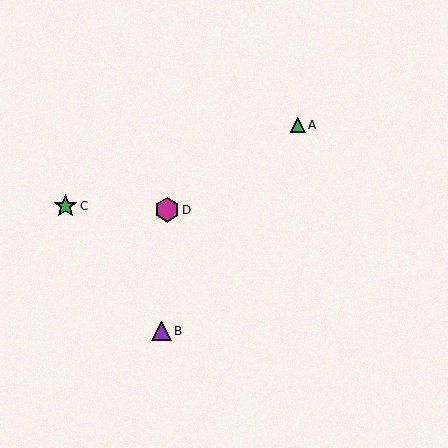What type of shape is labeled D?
Shape D is a magenta hexagon.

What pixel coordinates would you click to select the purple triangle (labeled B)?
Click at (161, 331) to select the purple triangle B.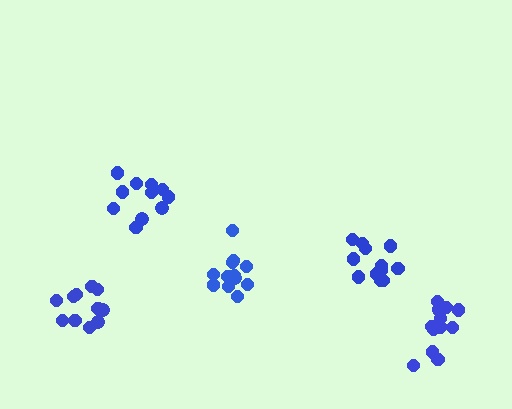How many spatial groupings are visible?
There are 5 spatial groupings.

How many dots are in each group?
Group 1: 13 dots, Group 2: 12 dots, Group 3: 11 dots, Group 4: 12 dots, Group 5: 12 dots (60 total).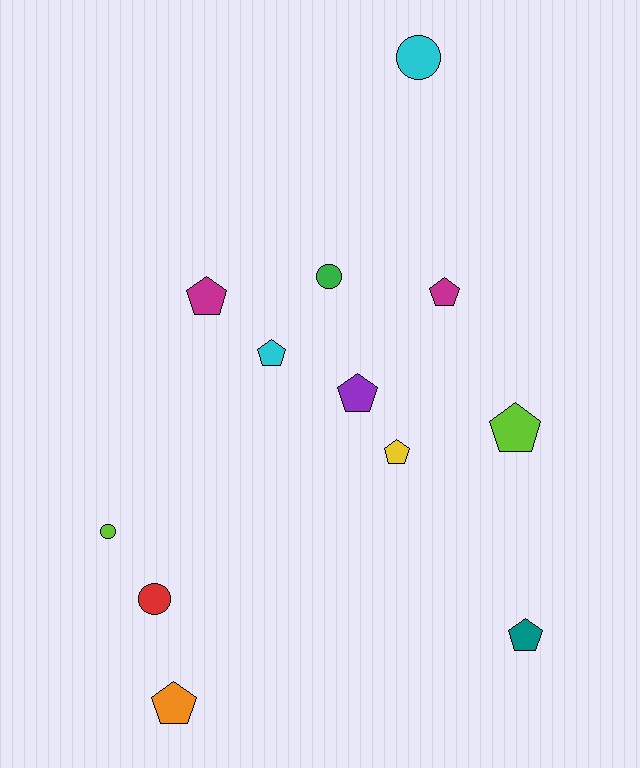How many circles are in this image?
There are 4 circles.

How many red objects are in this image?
There is 1 red object.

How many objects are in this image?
There are 12 objects.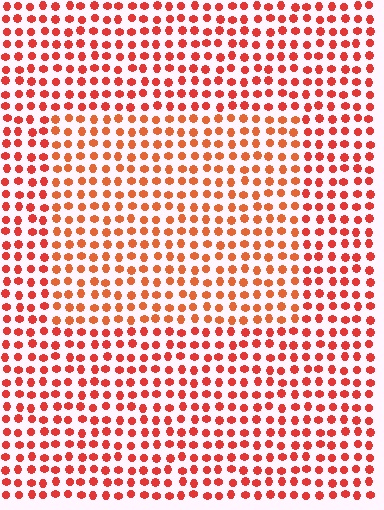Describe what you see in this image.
The image is filled with small red elements in a uniform arrangement. A rectangle-shaped region is visible where the elements are tinted to a slightly different hue, forming a subtle color boundary.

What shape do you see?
I see a rectangle.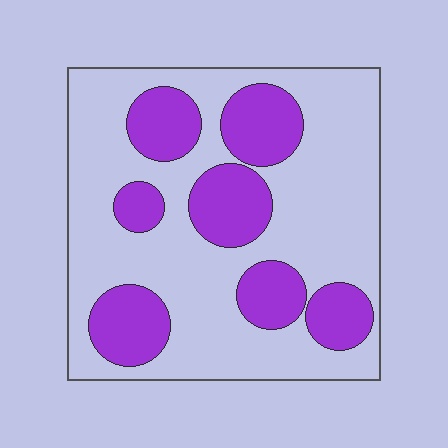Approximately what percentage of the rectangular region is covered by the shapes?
Approximately 30%.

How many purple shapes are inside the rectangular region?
7.